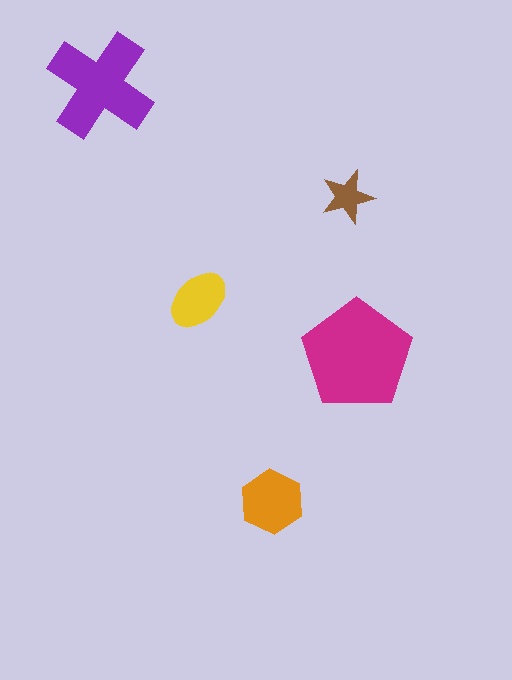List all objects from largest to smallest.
The magenta pentagon, the purple cross, the orange hexagon, the yellow ellipse, the brown star.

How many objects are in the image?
There are 5 objects in the image.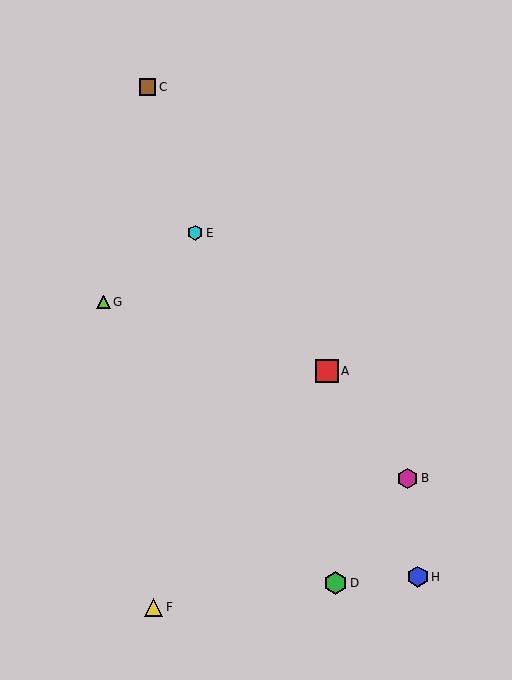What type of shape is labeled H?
Shape H is a blue hexagon.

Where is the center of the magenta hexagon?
The center of the magenta hexagon is at (408, 478).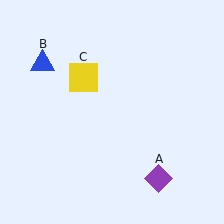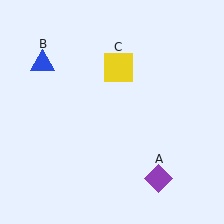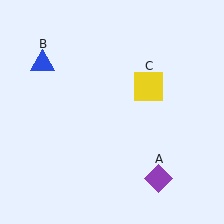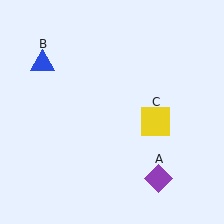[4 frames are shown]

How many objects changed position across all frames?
1 object changed position: yellow square (object C).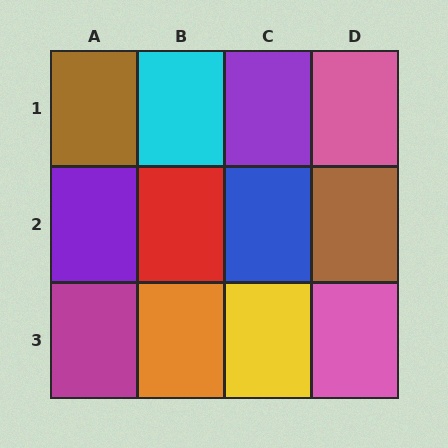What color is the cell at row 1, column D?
Pink.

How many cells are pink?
2 cells are pink.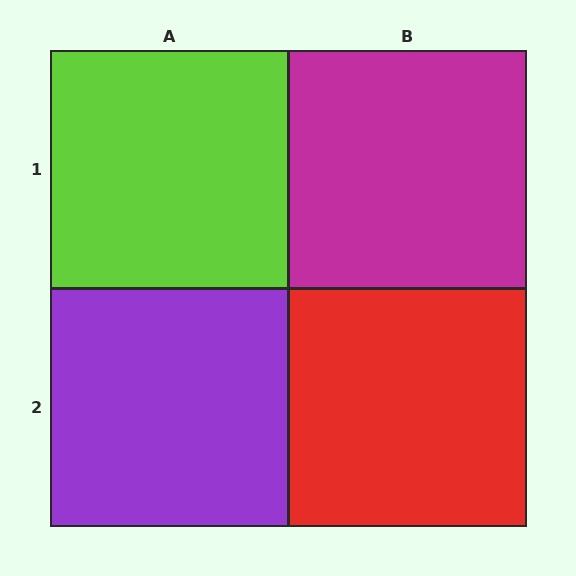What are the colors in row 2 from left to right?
Purple, red.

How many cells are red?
1 cell is red.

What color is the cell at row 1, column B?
Magenta.